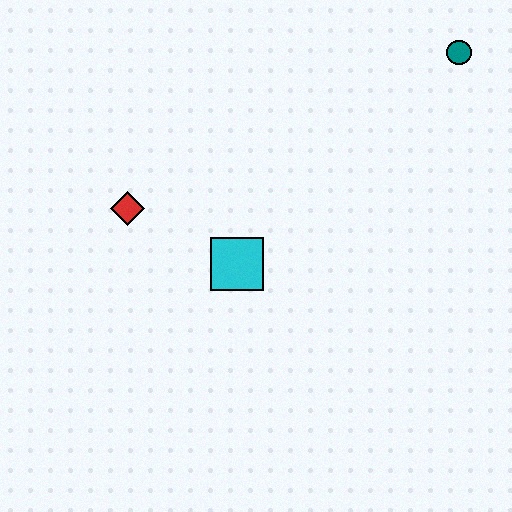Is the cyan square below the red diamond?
Yes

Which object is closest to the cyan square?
The red diamond is closest to the cyan square.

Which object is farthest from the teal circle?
The red diamond is farthest from the teal circle.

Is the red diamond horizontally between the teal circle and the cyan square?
No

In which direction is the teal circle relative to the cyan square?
The teal circle is to the right of the cyan square.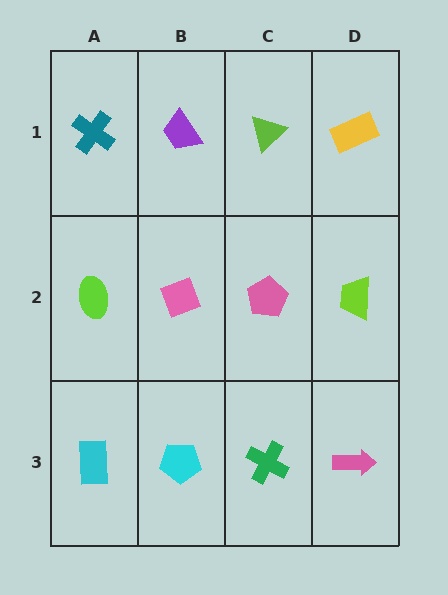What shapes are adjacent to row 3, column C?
A pink pentagon (row 2, column C), a cyan pentagon (row 3, column B), a pink arrow (row 3, column D).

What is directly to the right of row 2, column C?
A lime trapezoid.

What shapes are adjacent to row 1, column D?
A lime trapezoid (row 2, column D), a lime triangle (row 1, column C).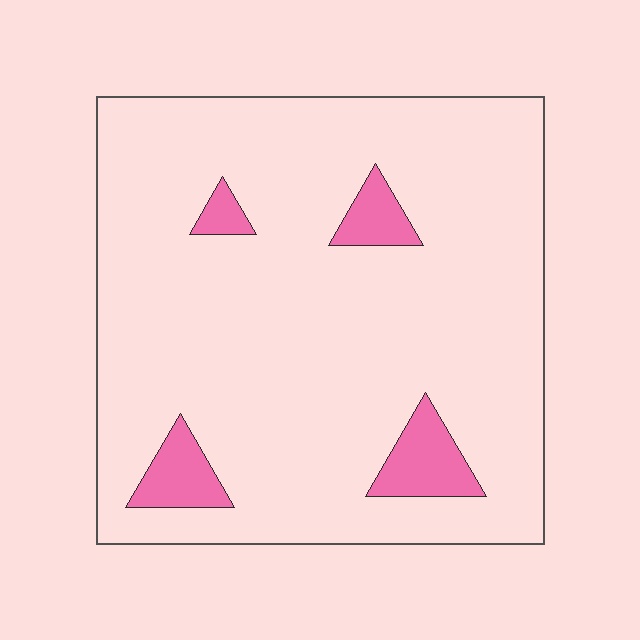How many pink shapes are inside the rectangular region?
4.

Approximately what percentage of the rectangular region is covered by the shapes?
Approximately 10%.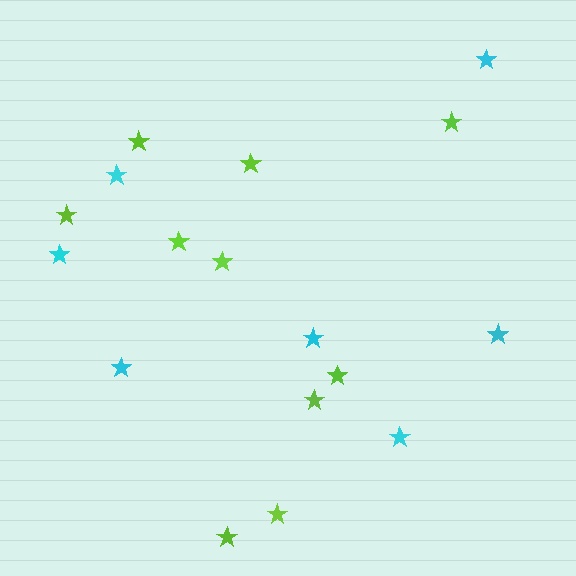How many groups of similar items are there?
There are 2 groups: one group of cyan stars (7) and one group of lime stars (10).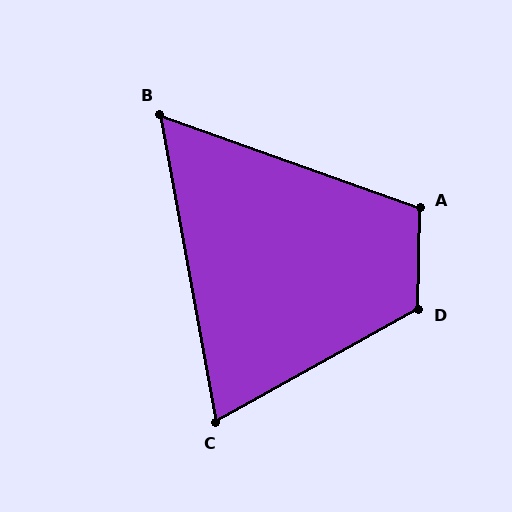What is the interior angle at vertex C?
Approximately 71 degrees (acute).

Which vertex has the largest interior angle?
D, at approximately 120 degrees.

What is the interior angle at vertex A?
Approximately 109 degrees (obtuse).